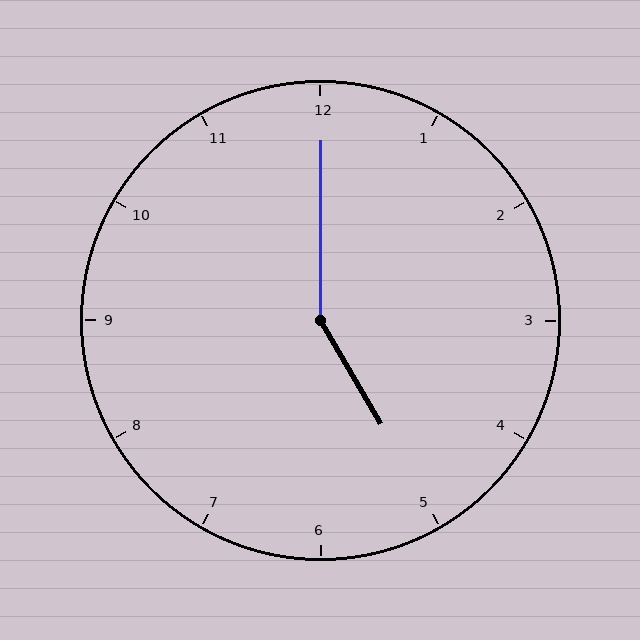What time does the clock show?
5:00.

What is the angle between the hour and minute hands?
Approximately 150 degrees.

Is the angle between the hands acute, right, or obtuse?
It is obtuse.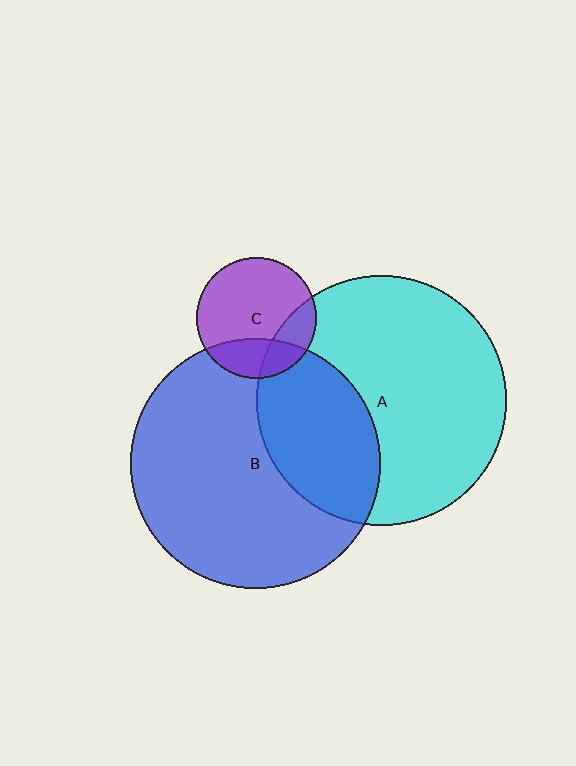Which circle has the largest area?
Circle B (blue).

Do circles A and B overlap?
Yes.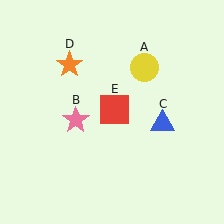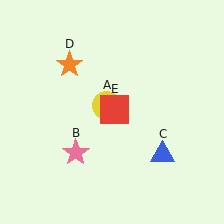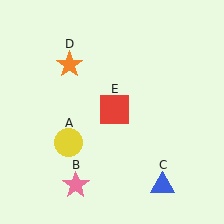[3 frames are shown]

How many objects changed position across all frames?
3 objects changed position: yellow circle (object A), pink star (object B), blue triangle (object C).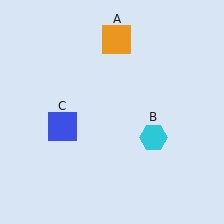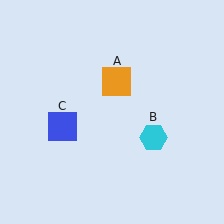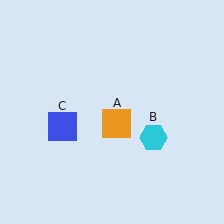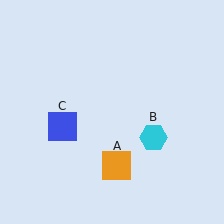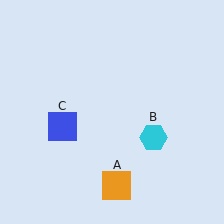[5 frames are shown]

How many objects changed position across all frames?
1 object changed position: orange square (object A).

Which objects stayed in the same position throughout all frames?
Cyan hexagon (object B) and blue square (object C) remained stationary.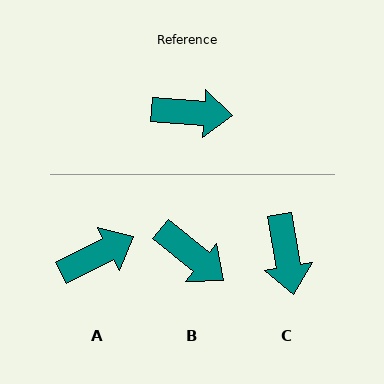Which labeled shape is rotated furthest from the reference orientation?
C, about 76 degrees away.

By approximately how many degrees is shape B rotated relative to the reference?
Approximately 35 degrees clockwise.